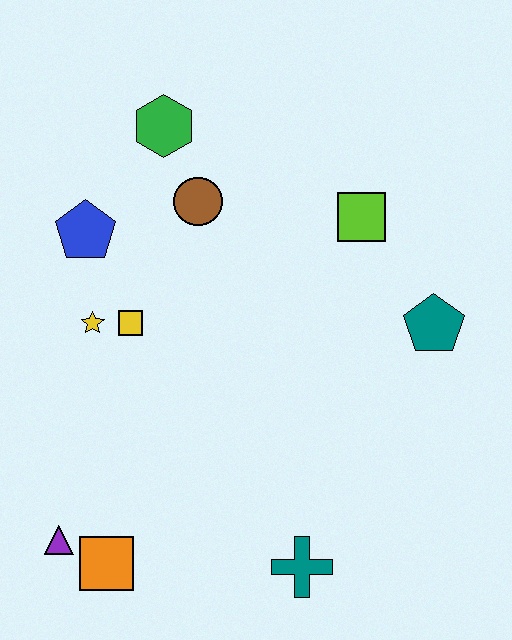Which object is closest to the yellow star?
The yellow square is closest to the yellow star.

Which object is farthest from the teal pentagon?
The purple triangle is farthest from the teal pentagon.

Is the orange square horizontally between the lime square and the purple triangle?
Yes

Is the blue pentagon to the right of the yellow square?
No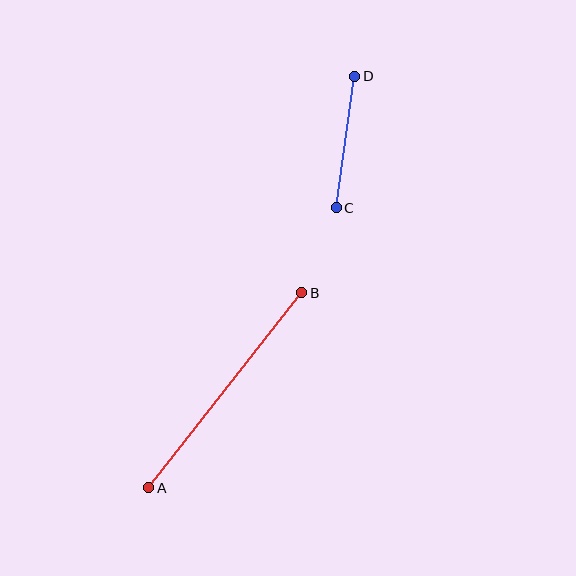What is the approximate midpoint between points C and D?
The midpoint is at approximately (346, 142) pixels.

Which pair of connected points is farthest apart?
Points A and B are farthest apart.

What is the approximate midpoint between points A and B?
The midpoint is at approximately (225, 390) pixels.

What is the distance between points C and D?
The distance is approximately 132 pixels.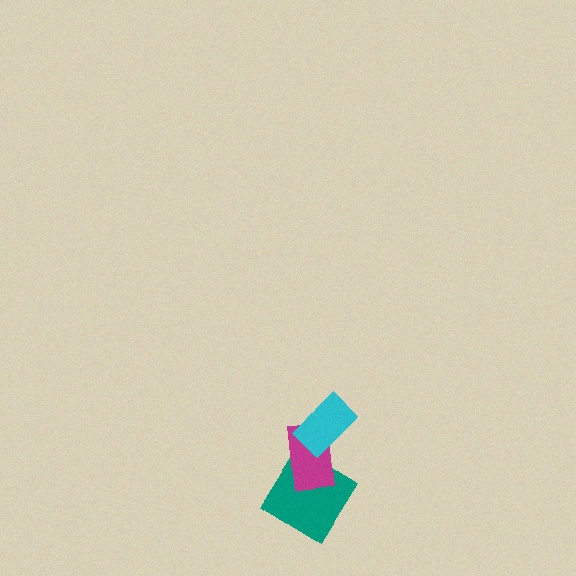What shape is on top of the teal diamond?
The magenta rectangle is on top of the teal diamond.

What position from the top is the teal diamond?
The teal diamond is 3rd from the top.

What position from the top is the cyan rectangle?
The cyan rectangle is 1st from the top.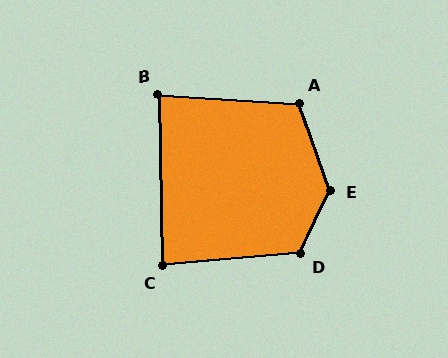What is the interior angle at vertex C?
Approximately 86 degrees (approximately right).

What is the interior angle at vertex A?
Approximately 113 degrees (obtuse).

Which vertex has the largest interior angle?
E, at approximately 135 degrees.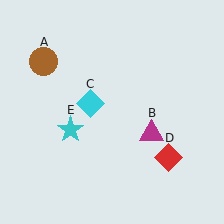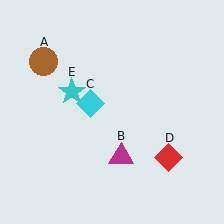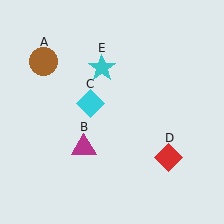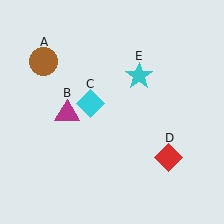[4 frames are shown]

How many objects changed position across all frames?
2 objects changed position: magenta triangle (object B), cyan star (object E).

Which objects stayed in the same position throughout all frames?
Brown circle (object A) and cyan diamond (object C) and red diamond (object D) remained stationary.